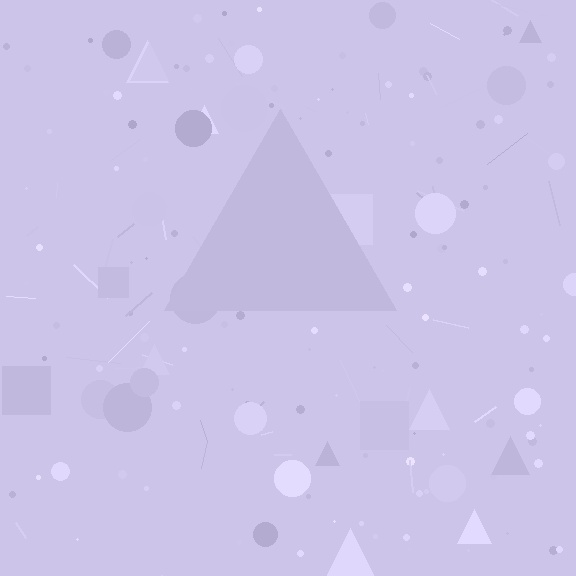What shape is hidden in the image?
A triangle is hidden in the image.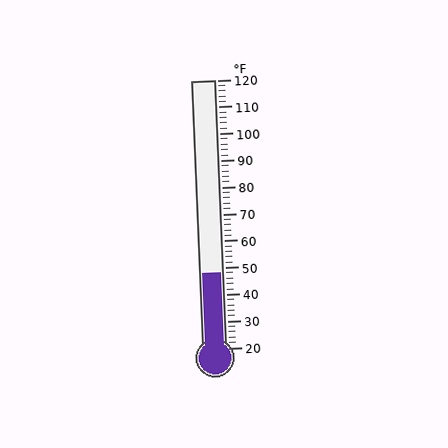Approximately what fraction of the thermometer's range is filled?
The thermometer is filled to approximately 30% of its range.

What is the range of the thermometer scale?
The thermometer scale ranges from 20°F to 120°F.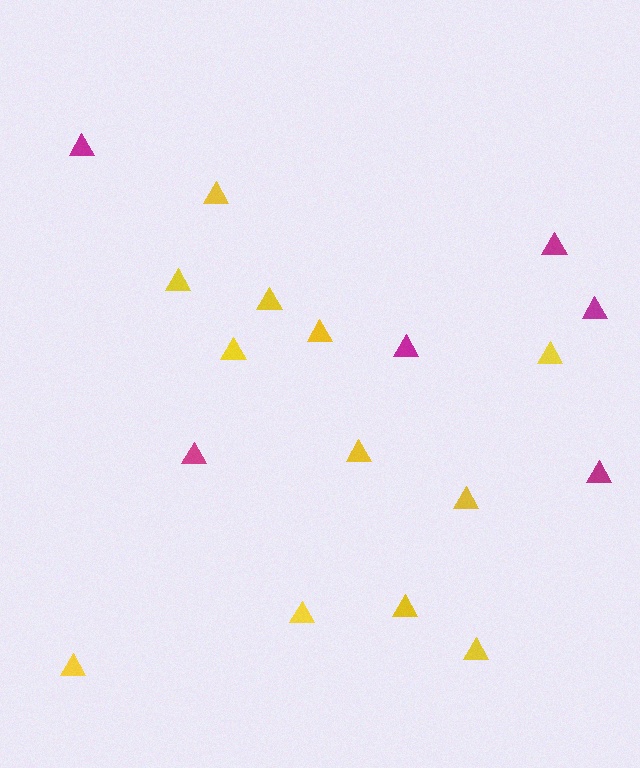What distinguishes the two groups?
There are 2 groups: one group of magenta triangles (6) and one group of yellow triangles (12).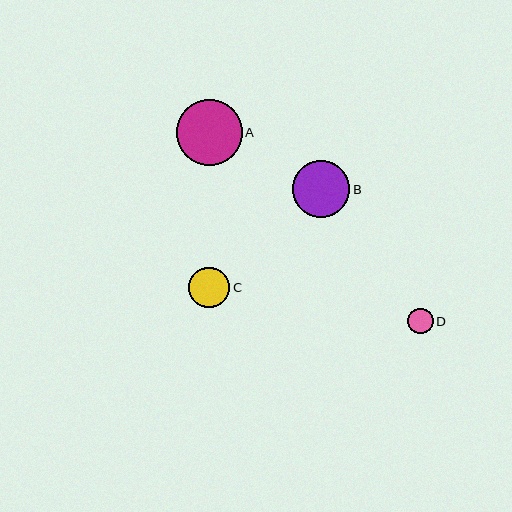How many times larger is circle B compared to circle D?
Circle B is approximately 2.2 times the size of circle D.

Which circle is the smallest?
Circle D is the smallest with a size of approximately 25 pixels.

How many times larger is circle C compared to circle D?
Circle C is approximately 1.6 times the size of circle D.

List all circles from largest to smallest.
From largest to smallest: A, B, C, D.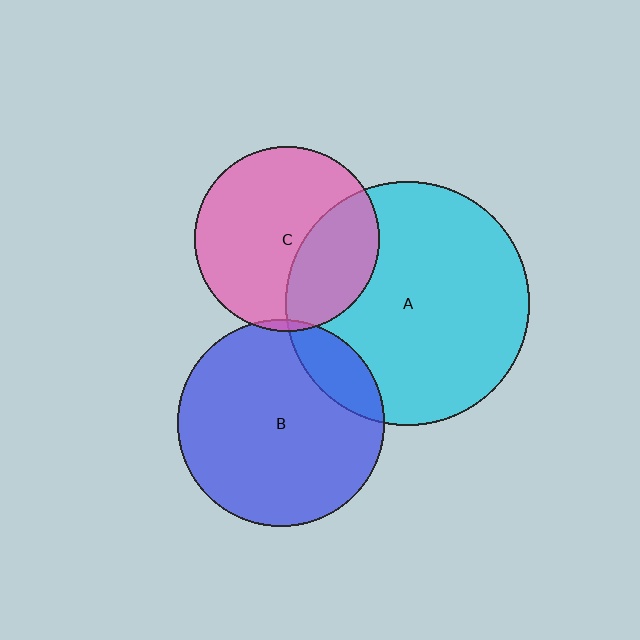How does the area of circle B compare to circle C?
Approximately 1.3 times.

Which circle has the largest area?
Circle A (cyan).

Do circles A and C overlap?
Yes.